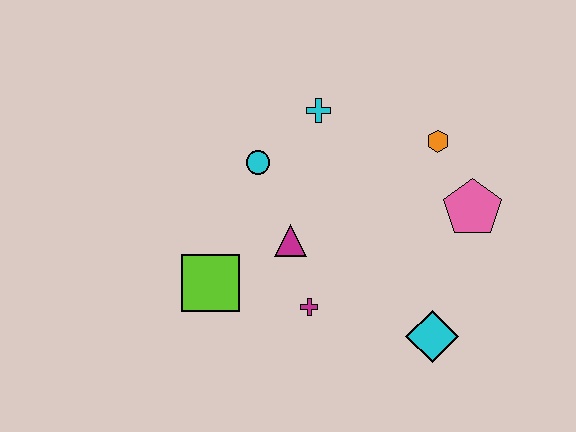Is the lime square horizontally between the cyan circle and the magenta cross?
No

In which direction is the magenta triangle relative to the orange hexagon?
The magenta triangle is to the left of the orange hexagon.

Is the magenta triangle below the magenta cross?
No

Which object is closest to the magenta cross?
The magenta triangle is closest to the magenta cross.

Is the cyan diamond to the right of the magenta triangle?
Yes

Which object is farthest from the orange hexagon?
The lime square is farthest from the orange hexagon.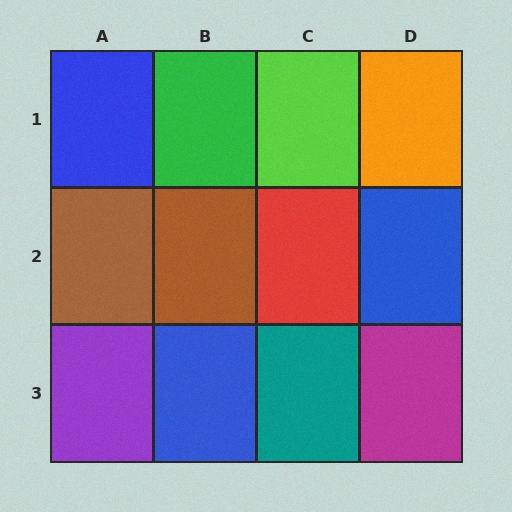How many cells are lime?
1 cell is lime.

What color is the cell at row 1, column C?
Lime.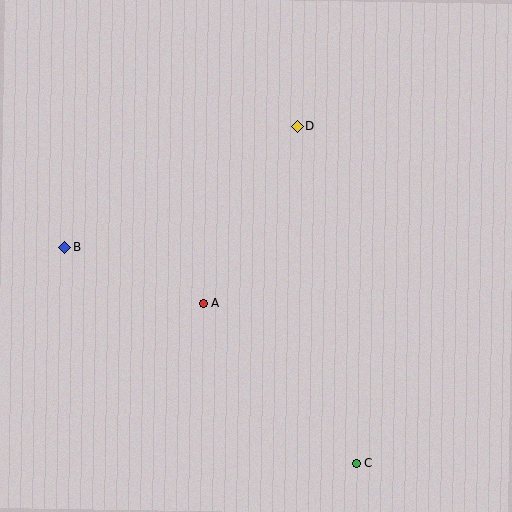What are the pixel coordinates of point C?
Point C is at (356, 463).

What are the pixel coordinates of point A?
Point A is at (203, 303).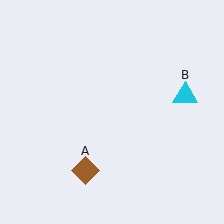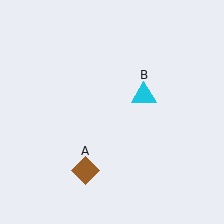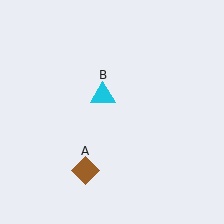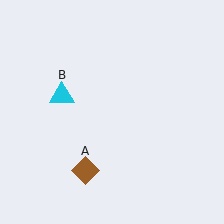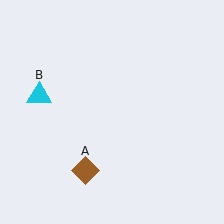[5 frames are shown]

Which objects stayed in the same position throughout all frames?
Brown diamond (object A) remained stationary.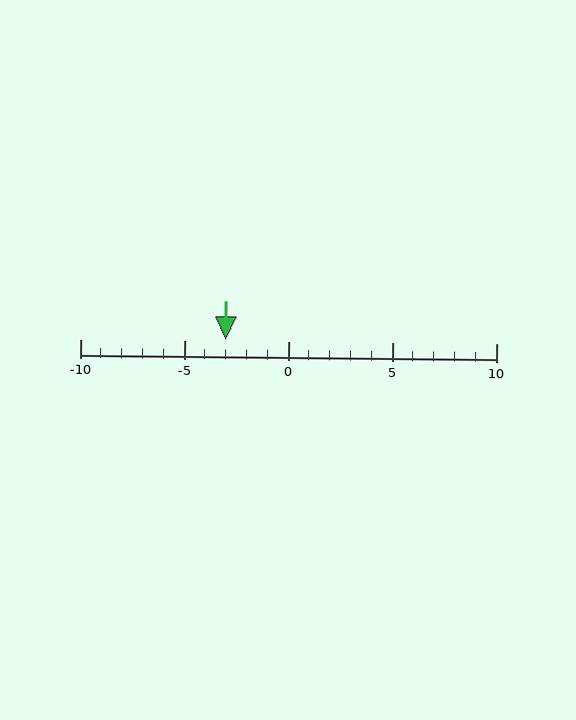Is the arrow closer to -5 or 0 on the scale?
The arrow is closer to -5.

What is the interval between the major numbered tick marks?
The major tick marks are spaced 5 units apart.